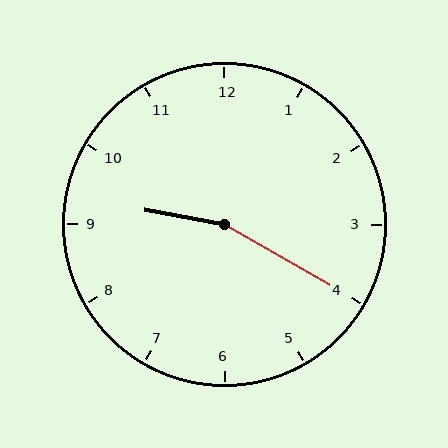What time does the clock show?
9:20.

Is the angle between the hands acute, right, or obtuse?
It is obtuse.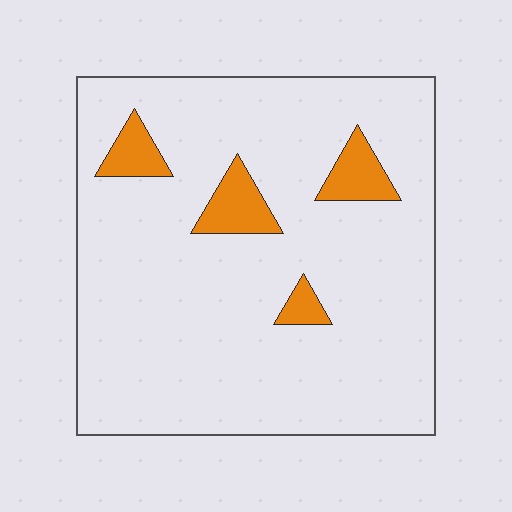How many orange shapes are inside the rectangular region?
4.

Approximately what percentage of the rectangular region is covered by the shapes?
Approximately 10%.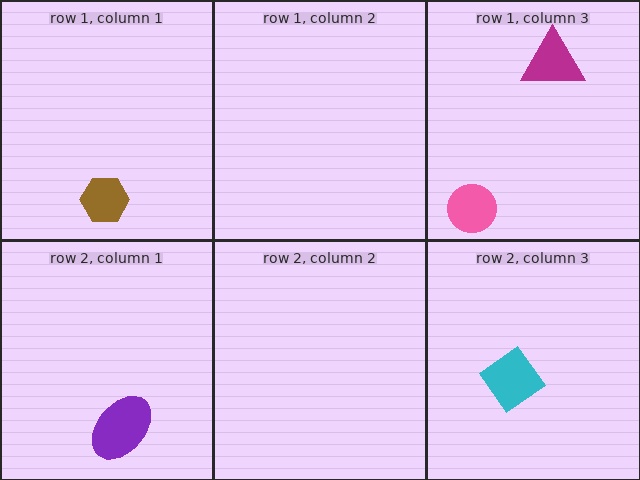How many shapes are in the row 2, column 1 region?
1.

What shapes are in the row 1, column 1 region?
The brown hexagon.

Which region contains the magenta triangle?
The row 1, column 3 region.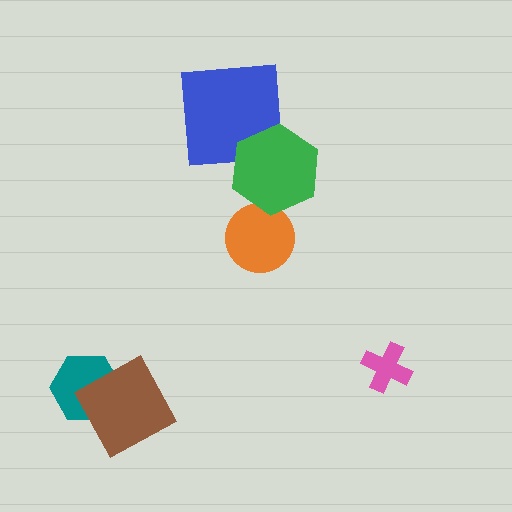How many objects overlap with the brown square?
1 object overlaps with the brown square.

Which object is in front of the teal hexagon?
The brown square is in front of the teal hexagon.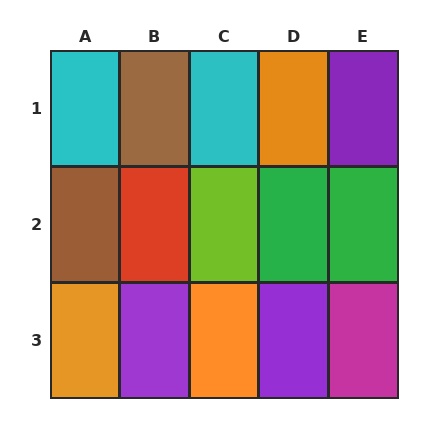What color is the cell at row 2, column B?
Red.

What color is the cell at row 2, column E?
Green.